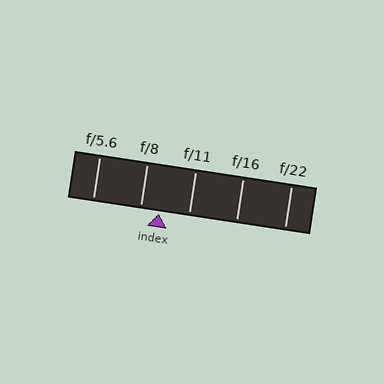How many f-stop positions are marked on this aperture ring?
There are 5 f-stop positions marked.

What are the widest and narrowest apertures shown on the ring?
The widest aperture shown is f/5.6 and the narrowest is f/22.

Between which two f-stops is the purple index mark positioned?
The index mark is between f/8 and f/11.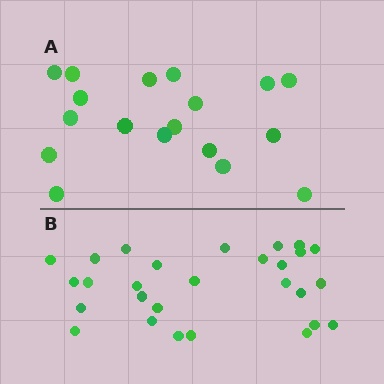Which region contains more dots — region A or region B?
Region B (the bottom region) has more dots.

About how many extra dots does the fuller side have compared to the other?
Region B has roughly 10 or so more dots than region A.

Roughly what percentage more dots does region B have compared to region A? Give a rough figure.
About 55% more.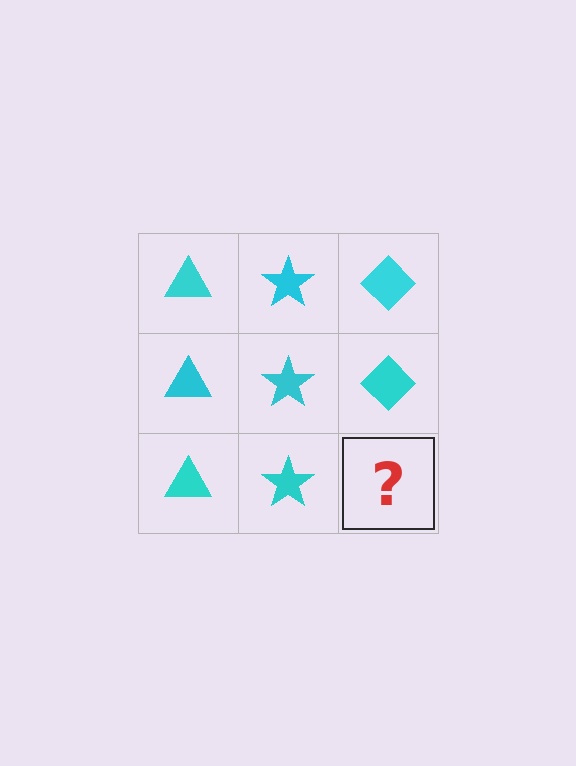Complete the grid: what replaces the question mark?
The question mark should be replaced with a cyan diamond.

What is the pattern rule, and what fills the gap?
The rule is that each column has a consistent shape. The gap should be filled with a cyan diamond.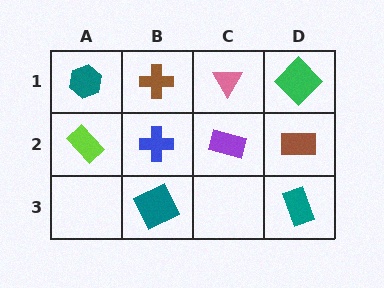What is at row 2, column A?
A lime rectangle.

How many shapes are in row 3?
2 shapes.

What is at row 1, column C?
A pink triangle.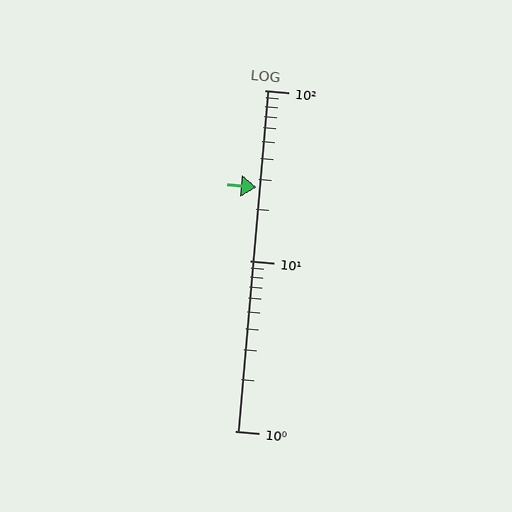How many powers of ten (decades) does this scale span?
The scale spans 2 decades, from 1 to 100.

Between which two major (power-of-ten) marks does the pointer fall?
The pointer is between 10 and 100.